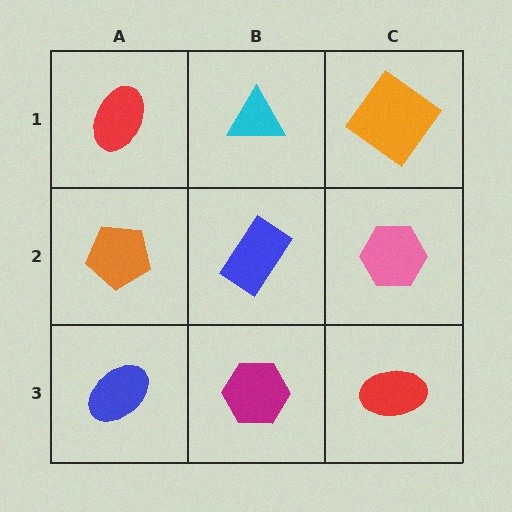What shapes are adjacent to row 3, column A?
An orange pentagon (row 2, column A), a magenta hexagon (row 3, column B).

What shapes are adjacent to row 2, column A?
A red ellipse (row 1, column A), a blue ellipse (row 3, column A), a blue rectangle (row 2, column B).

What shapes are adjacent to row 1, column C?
A pink hexagon (row 2, column C), a cyan triangle (row 1, column B).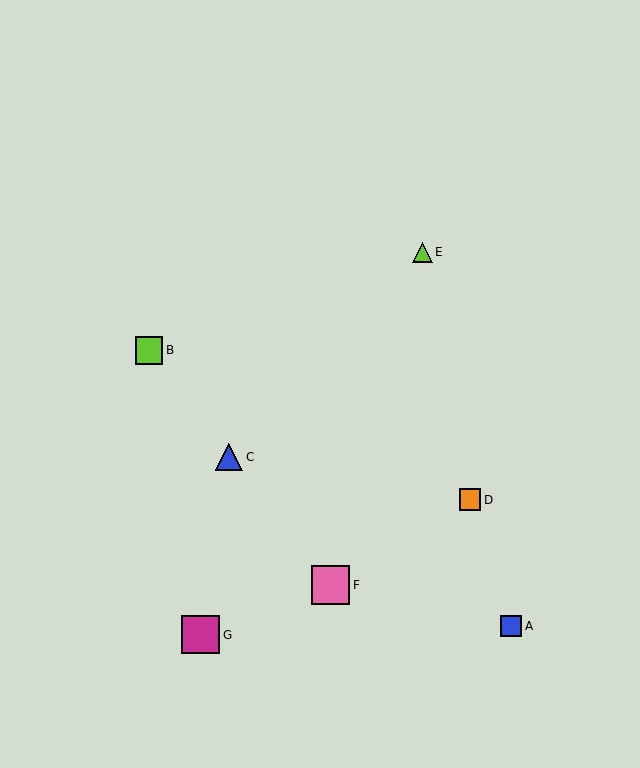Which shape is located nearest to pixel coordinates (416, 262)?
The lime triangle (labeled E) at (422, 252) is nearest to that location.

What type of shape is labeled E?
Shape E is a lime triangle.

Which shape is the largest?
The pink square (labeled F) is the largest.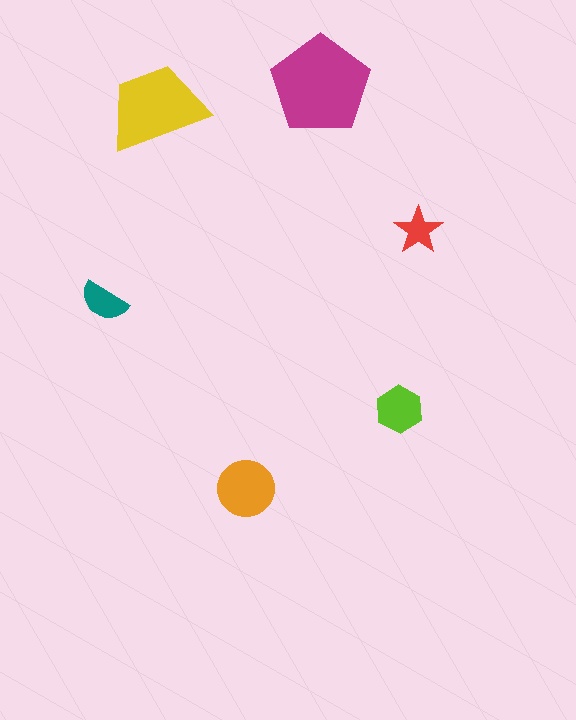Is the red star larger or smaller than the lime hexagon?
Smaller.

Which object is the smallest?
The red star.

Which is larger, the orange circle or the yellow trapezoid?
The yellow trapezoid.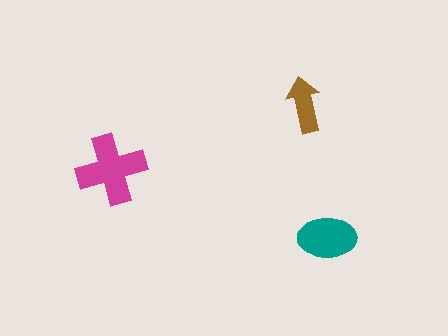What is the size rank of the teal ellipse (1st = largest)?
2nd.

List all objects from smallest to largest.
The brown arrow, the teal ellipse, the magenta cross.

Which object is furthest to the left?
The magenta cross is leftmost.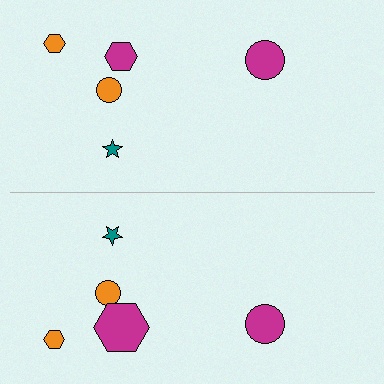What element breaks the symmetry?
The magenta hexagon on the bottom side has a different size than its mirror counterpart.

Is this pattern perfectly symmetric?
No, the pattern is not perfectly symmetric. The magenta hexagon on the bottom side has a different size than its mirror counterpart.